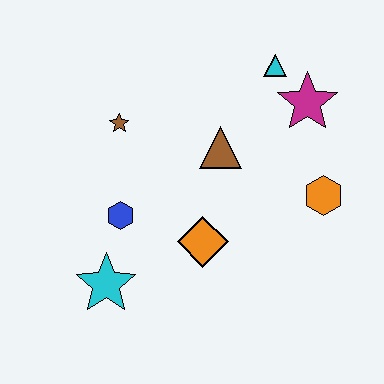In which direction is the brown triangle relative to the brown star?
The brown triangle is to the right of the brown star.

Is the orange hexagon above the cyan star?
Yes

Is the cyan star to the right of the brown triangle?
No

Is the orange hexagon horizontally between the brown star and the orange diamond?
No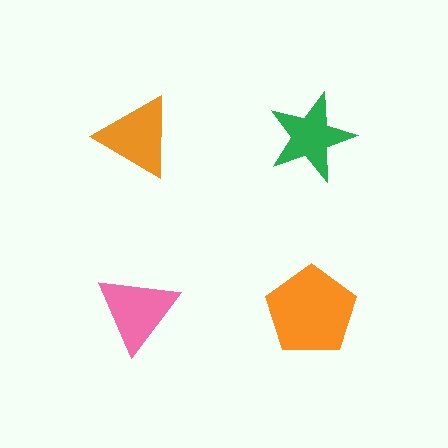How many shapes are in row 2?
2 shapes.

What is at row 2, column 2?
An orange pentagon.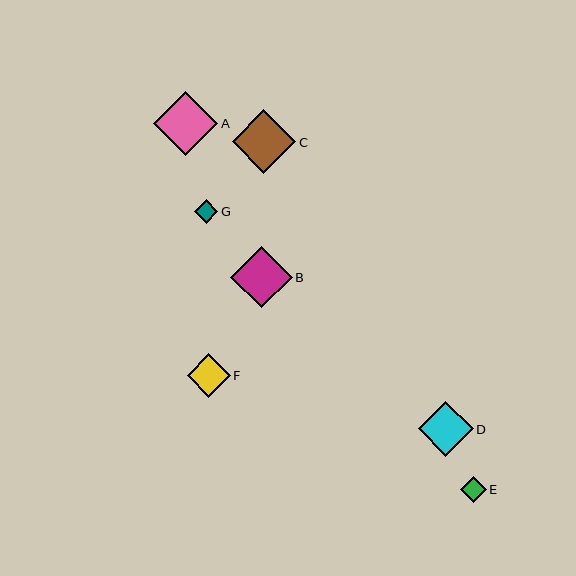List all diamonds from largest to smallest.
From largest to smallest: A, C, B, D, F, E, G.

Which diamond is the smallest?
Diamond G is the smallest with a size of approximately 23 pixels.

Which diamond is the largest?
Diamond A is the largest with a size of approximately 64 pixels.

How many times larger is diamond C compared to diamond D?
Diamond C is approximately 1.2 times the size of diamond D.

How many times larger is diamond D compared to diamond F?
Diamond D is approximately 1.3 times the size of diamond F.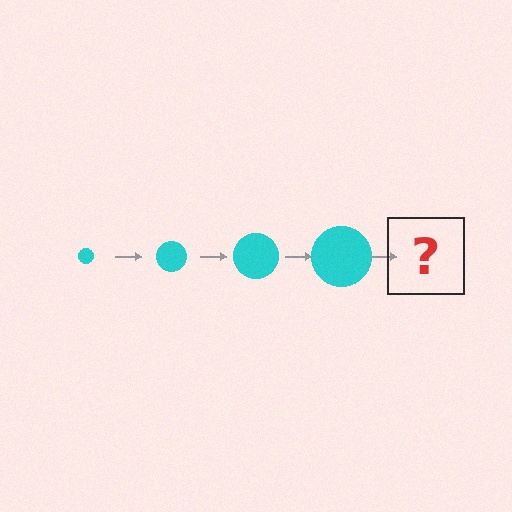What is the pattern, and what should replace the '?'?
The pattern is that the circle gets progressively larger each step. The '?' should be a cyan circle, larger than the previous one.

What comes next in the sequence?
The next element should be a cyan circle, larger than the previous one.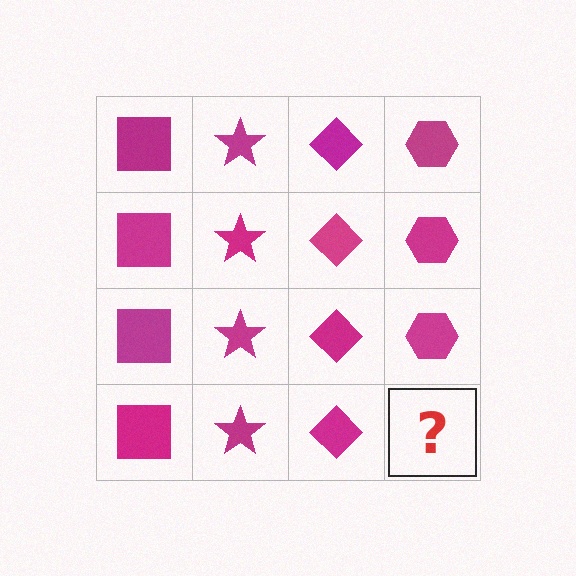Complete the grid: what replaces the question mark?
The question mark should be replaced with a magenta hexagon.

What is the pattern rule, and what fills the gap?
The rule is that each column has a consistent shape. The gap should be filled with a magenta hexagon.